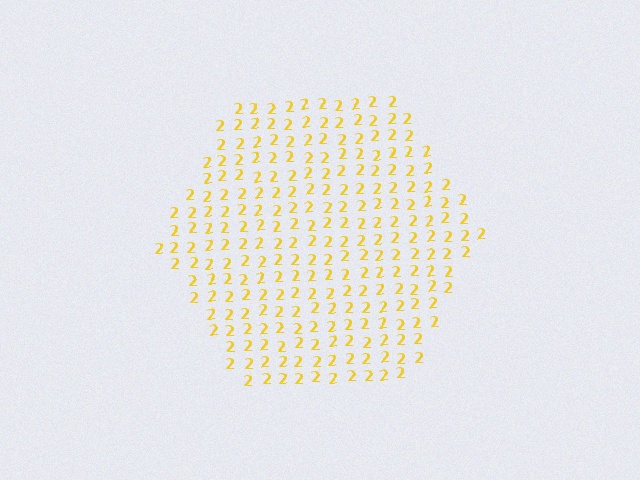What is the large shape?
The large shape is a hexagon.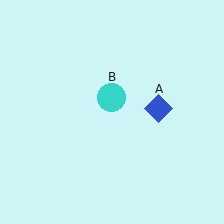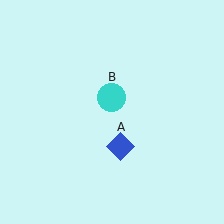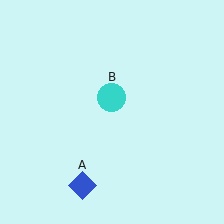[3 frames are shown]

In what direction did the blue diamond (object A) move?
The blue diamond (object A) moved down and to the left.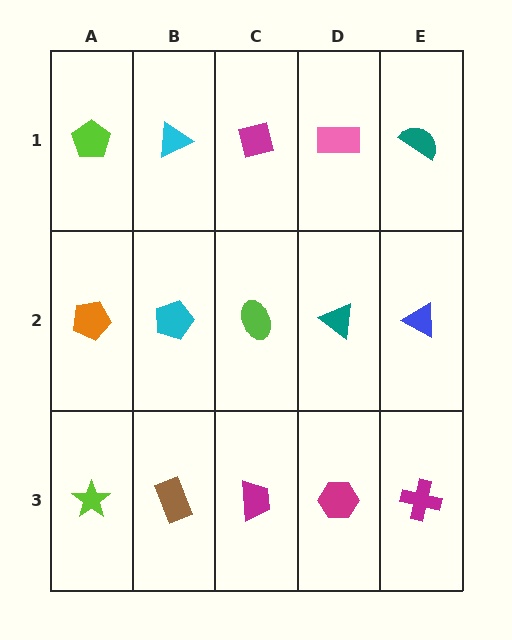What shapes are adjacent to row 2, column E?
A teal semicircle (row 1, column E), a magenta cross (row 3, column E), a teal triangle (row 2, column D).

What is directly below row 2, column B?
A brown rectangle.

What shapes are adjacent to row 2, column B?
A cyan triangle (row 1, column B), a brown rectangle (row 3, column B), an orange pentagon (row 2, column A), a lime ellipse (row 2, column C).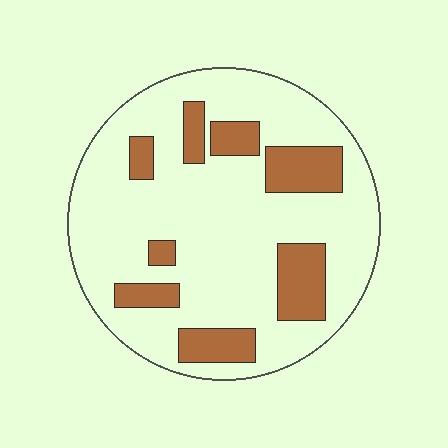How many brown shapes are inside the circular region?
8.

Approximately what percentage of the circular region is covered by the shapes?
Approximately 20%.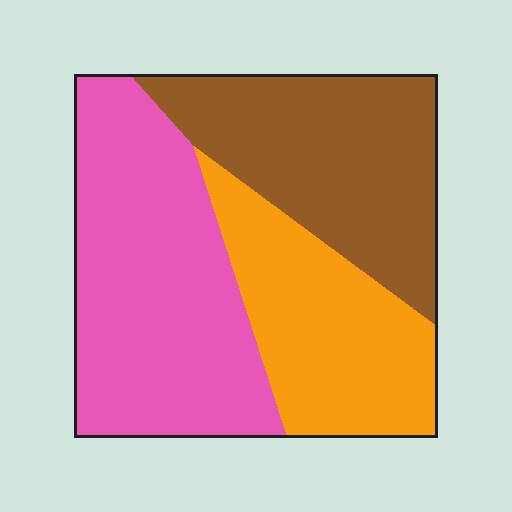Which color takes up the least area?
Orange, at roughly 25%.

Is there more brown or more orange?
Brown.